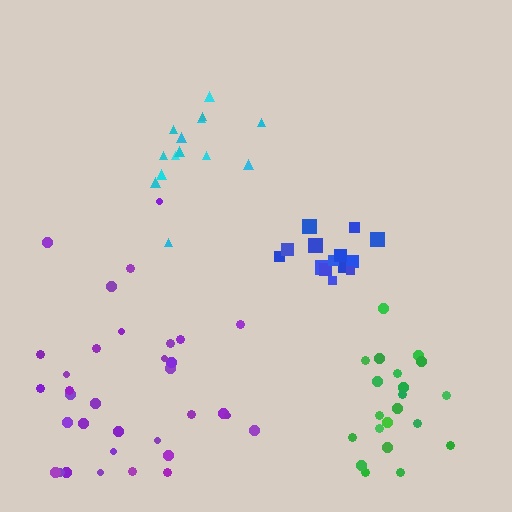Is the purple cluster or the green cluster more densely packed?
Green.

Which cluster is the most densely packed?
Blue.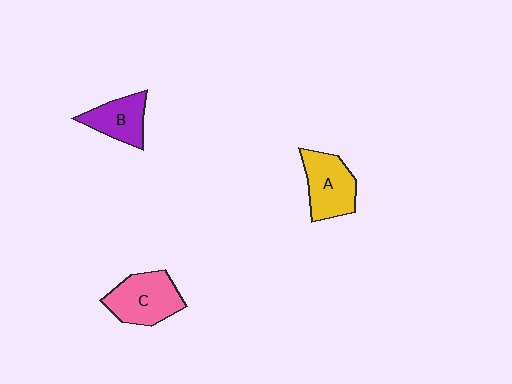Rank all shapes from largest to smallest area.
From largest to smallest: C (pink), A (yellow), B (purple).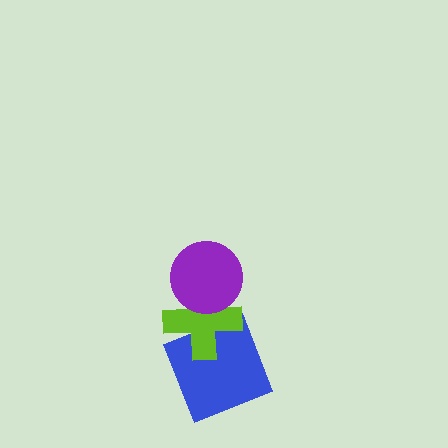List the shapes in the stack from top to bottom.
From top to bottom: the purple circle, the lime cross, the blue square.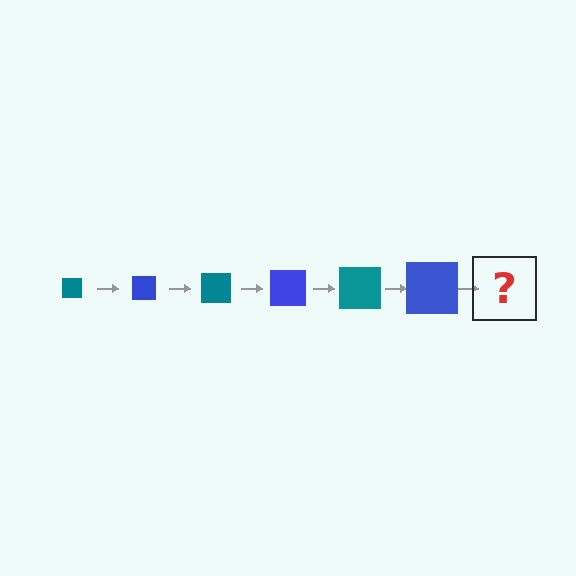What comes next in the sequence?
The next element should be a teal square, larger than the previous one.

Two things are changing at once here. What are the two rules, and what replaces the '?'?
The two rules are that the square grows larger each step and the color cycles through teal and blue. The '?' should be a teal square, larger than the previous one.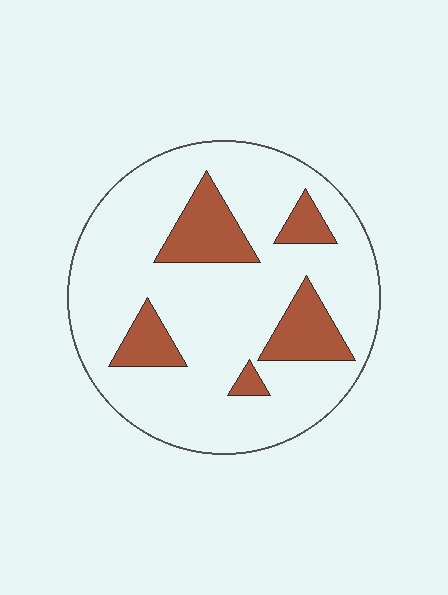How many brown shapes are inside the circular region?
5.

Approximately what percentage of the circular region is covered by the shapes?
Approximately 20%.